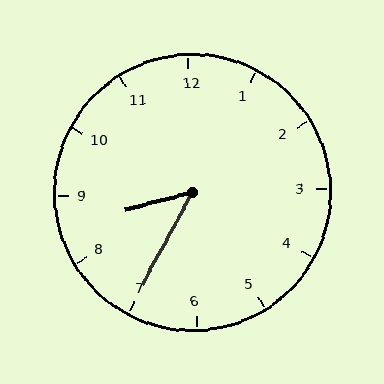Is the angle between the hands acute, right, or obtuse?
It is acute.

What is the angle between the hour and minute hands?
Approximately 48 degrees.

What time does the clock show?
8:35.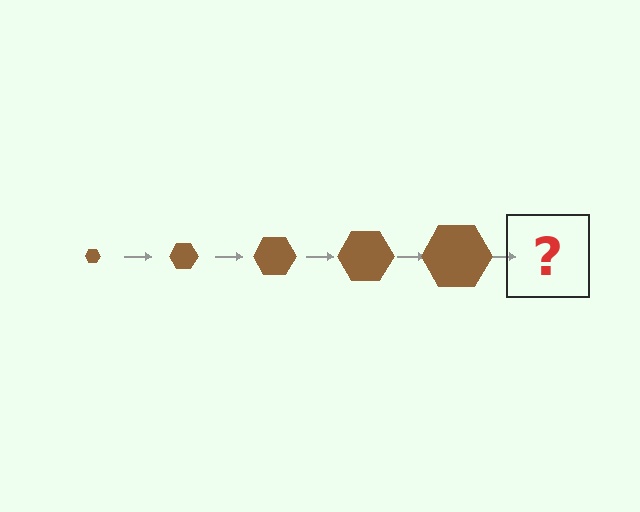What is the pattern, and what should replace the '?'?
The pattern is that the hexagon gets progressively larger each step. The '?' should be a brown hexagon, larger than the previous one.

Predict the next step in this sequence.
The next step is a brown hexagon, larger than the previous one.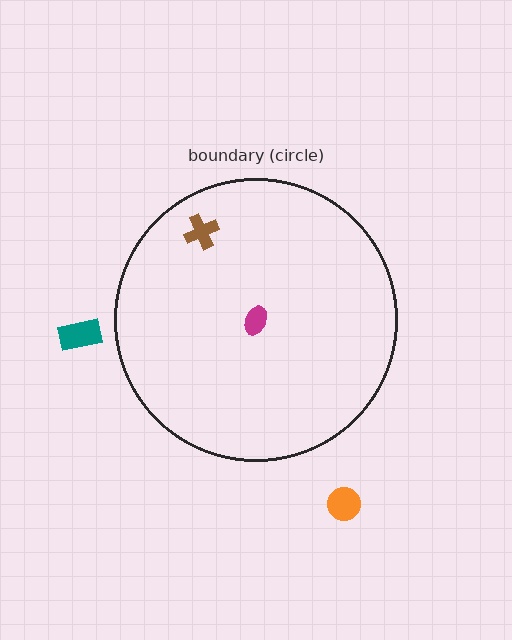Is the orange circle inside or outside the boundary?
Outside.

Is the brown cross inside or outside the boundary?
Inside.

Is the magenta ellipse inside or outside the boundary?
Inside.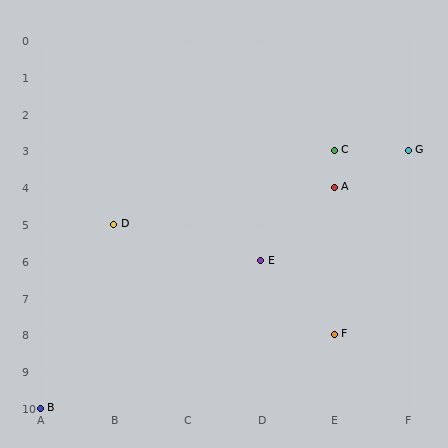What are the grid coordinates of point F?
Point F is at grid coordinates (E, 8).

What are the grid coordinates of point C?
Point C is at grid coordinates (E, 3).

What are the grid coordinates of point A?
Point A is at grid coordinates (E, 4).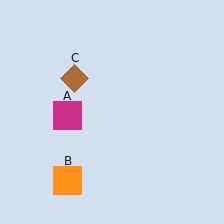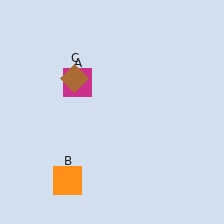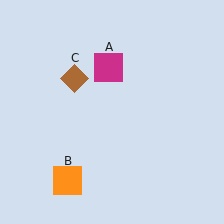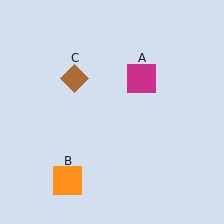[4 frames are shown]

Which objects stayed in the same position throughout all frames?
Orange square (object B) and brown diamond (object C) remained stationary.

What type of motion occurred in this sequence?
The magenta square (object A) rotated clockwise around the center of the scene.